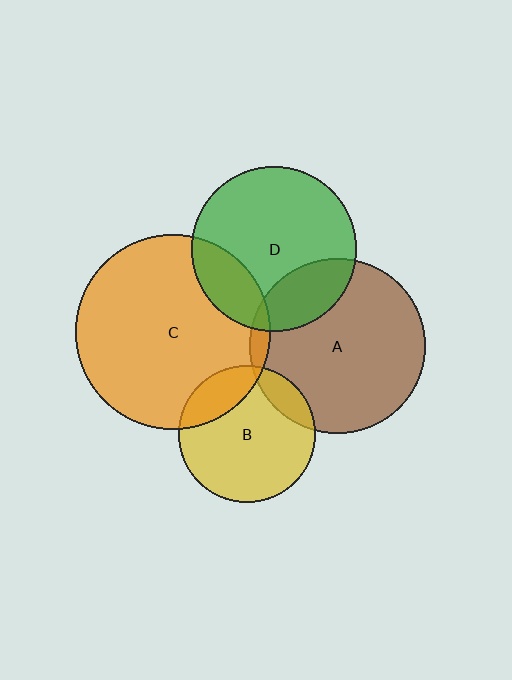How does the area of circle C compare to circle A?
Approximately 1.2 times.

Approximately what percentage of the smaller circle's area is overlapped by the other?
Approximately 20%.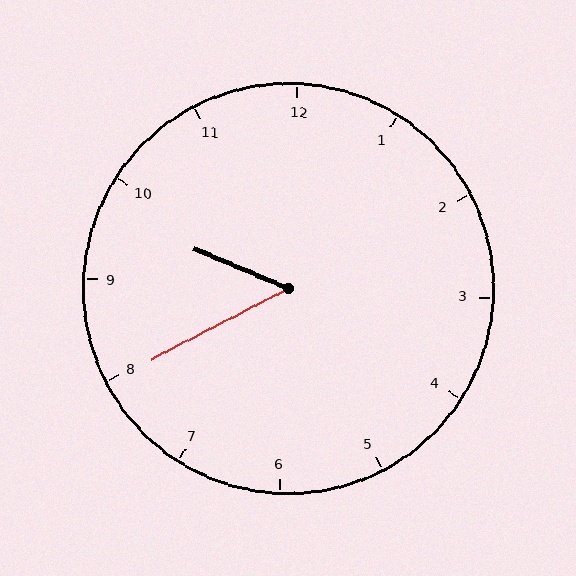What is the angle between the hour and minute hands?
Approximately 50 degrees.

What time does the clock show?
9:40.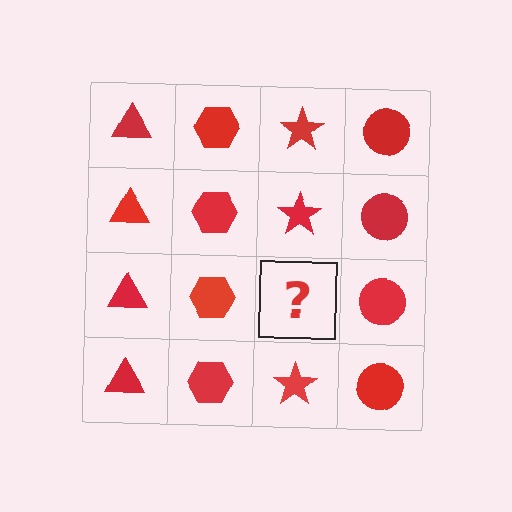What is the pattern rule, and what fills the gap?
The rule is that each column has a consistent shape. The gap should be filled with a red star.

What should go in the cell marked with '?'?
The missing cell should contain a red star.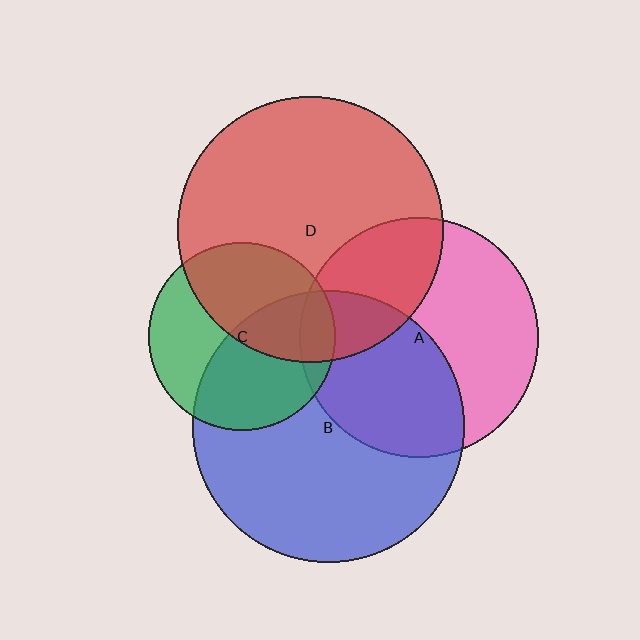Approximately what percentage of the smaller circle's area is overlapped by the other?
Approximately 45%.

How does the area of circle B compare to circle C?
Approximately 2.1 times.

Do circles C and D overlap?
Yes.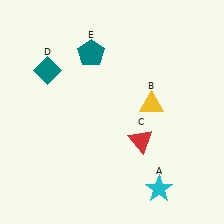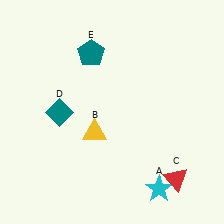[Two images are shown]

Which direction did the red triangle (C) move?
The red triangle (C) moved down.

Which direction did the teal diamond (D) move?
The teal diamond (D) moved down.